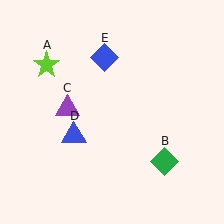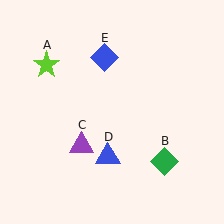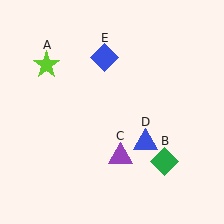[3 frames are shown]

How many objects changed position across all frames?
2 objects changed position: purple triangle (object C), blue triangle (object D).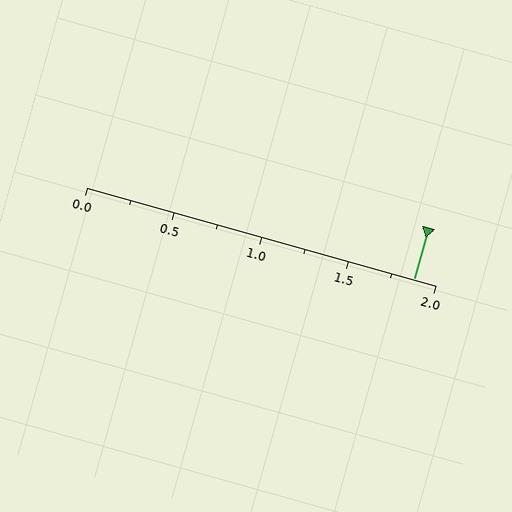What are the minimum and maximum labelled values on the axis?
The axis runs from 0.0 to 2.0.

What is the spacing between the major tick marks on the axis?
The major ticks are spaced 0.5 apart.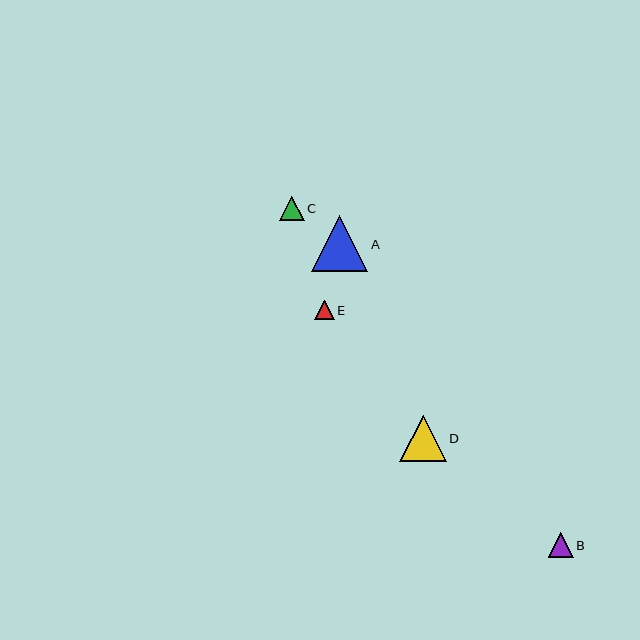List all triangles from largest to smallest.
From largest to smallest: A, D, B, C, E.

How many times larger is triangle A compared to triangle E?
Triangle A is approximately 2.9 times the size of triangle E.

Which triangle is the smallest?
Triangle E is the smallest with a size of approximately 19 pixels.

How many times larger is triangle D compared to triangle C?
Triangle D is approximately 1.9 times the size of triangle C.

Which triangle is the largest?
Triangle A is the largest with a size of approximately 56 pixels.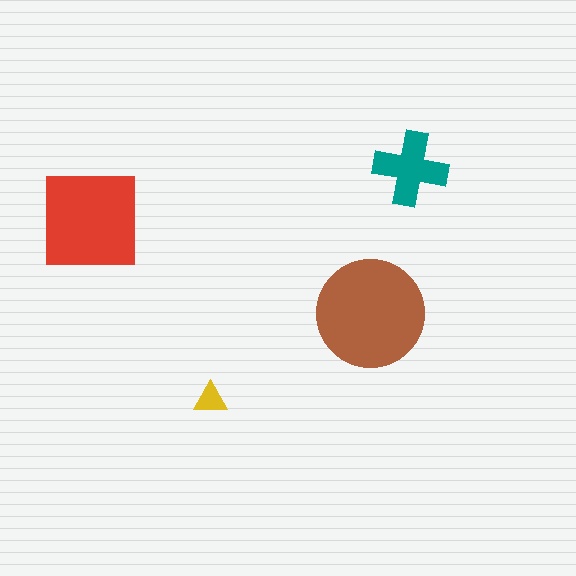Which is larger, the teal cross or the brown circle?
The brown circle.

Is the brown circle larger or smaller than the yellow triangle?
Larger.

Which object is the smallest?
The yellow triangle.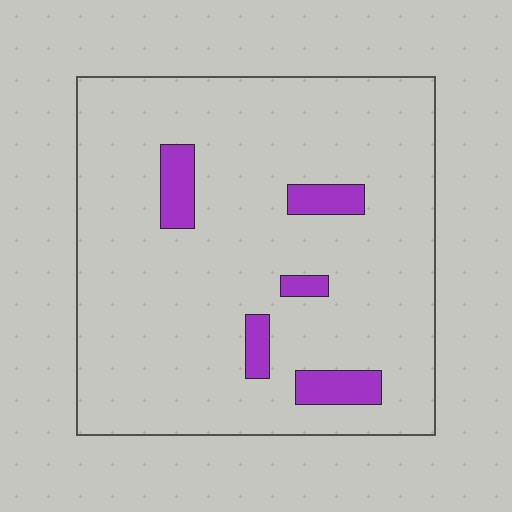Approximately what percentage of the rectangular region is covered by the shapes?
Approximately 10%.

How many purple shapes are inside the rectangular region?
5.